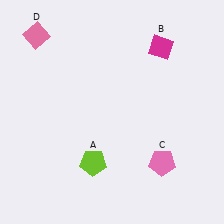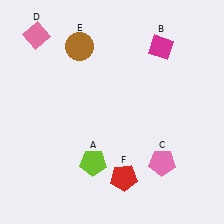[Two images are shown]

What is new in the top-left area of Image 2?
A brown circle (E) was added in the top-left area of Image 2.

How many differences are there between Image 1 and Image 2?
There are 2 differences between the two images.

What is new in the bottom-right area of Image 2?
A red pentagon (F) was added in the bottom-right area of Image 2.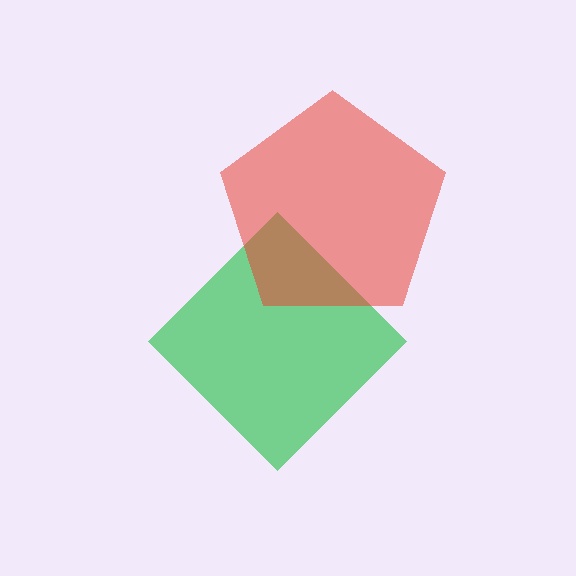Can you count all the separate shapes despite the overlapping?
Yes, there are 2 separate shapes.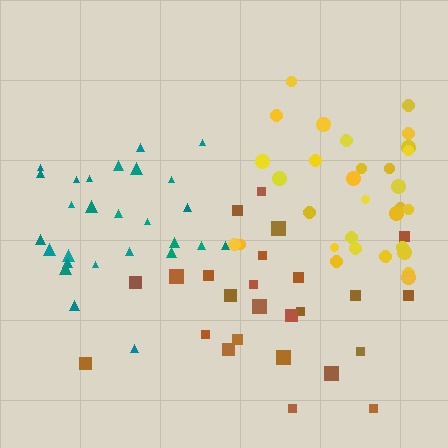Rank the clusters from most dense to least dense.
teal, yellow, brown.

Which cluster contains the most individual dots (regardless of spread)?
Yellow (31).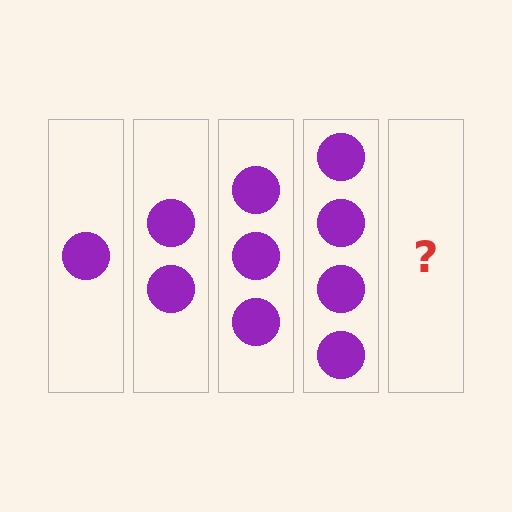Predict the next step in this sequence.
The next step is 5 circles.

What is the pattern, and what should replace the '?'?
The pattern is that each step adds one more circle. The '?' should be 5 circles.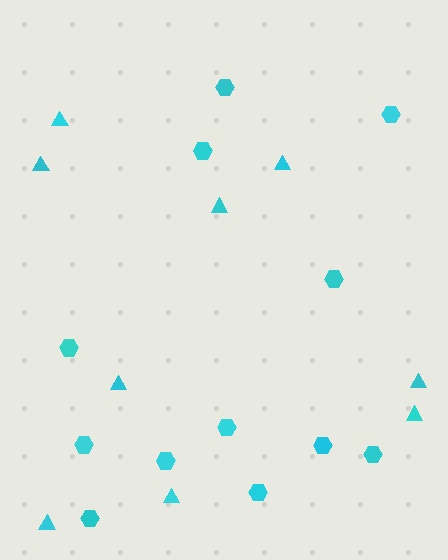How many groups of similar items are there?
There are 2 groups: one group of hexagons (12) and one group of triangles (9).